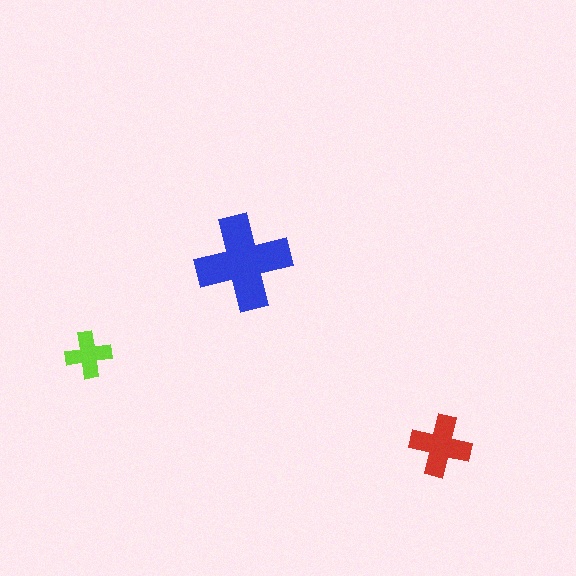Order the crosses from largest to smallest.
the blue one, the red one, the lime one.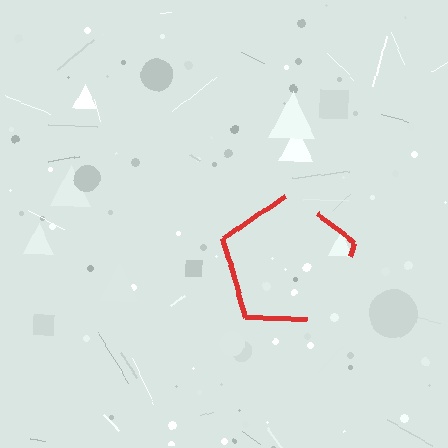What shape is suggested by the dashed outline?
The dashed outline suggests a pentagon.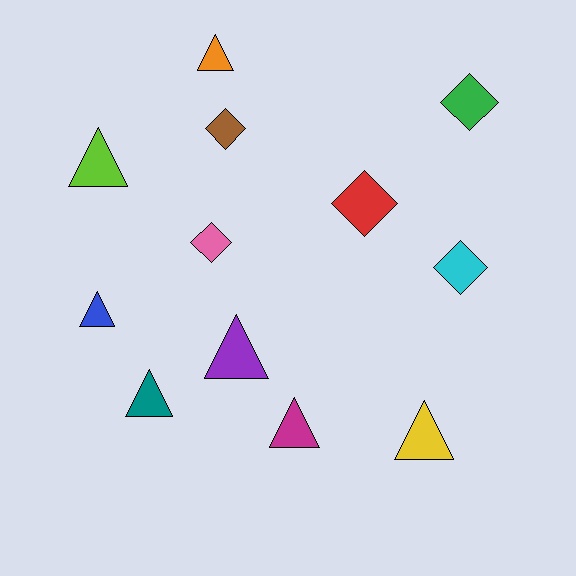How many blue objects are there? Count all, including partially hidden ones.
There is 1 blue object.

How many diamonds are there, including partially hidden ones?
There are 5 diamonds.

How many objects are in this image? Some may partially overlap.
There are 12 objects.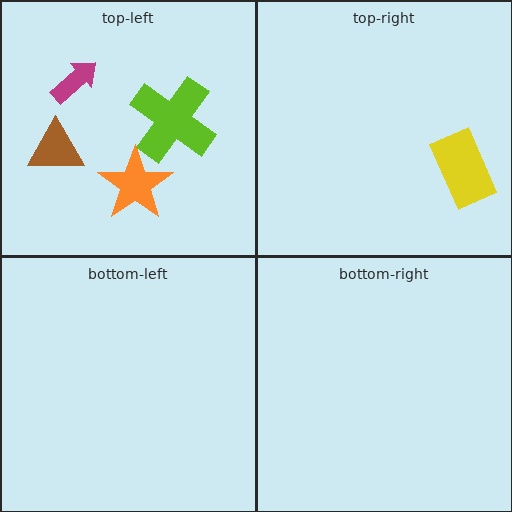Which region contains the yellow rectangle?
The top-right region.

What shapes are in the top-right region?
The yellow rectangle.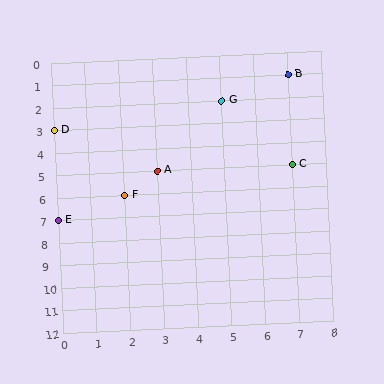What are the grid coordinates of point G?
Point G is at grid coordinates (5, 2).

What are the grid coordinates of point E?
Point E is at grid coordinates (0, 7).